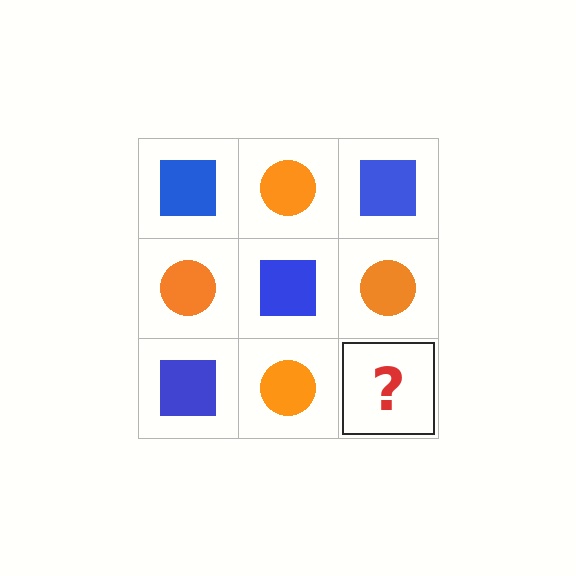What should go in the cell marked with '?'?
The missing cell should contain a blue square.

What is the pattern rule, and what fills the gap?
The rule is that it alternates blue square and orange circle in a checkerboard pattern. The gap should be filled with a blue square.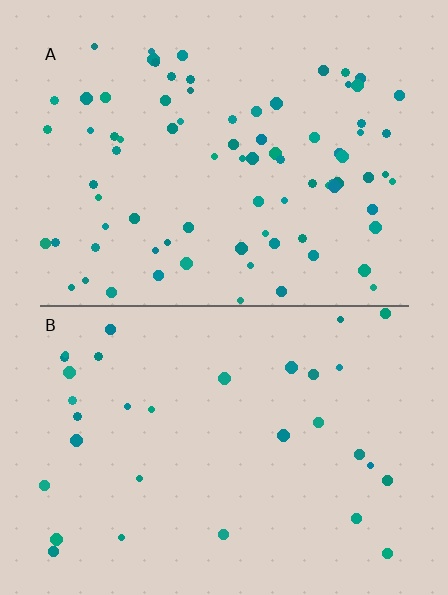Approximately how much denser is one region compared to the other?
Approximately 2.5× — region A over region B.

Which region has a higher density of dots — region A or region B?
A (the top).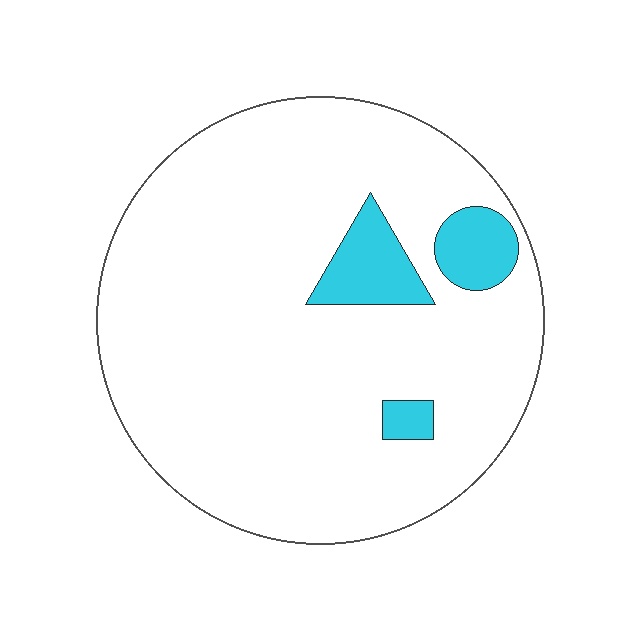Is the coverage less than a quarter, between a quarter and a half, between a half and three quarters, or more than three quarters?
Less than a quarter.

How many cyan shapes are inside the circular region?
3.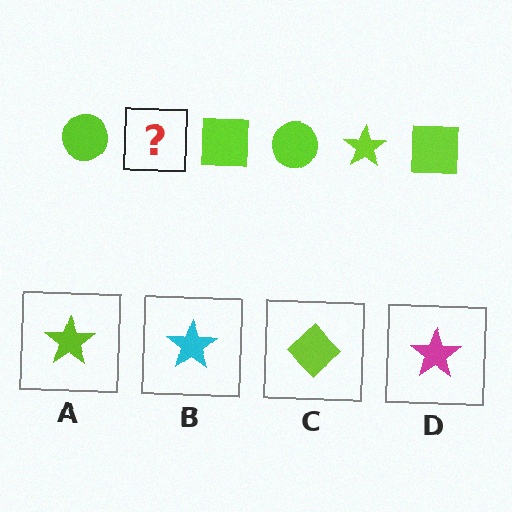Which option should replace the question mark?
Option A.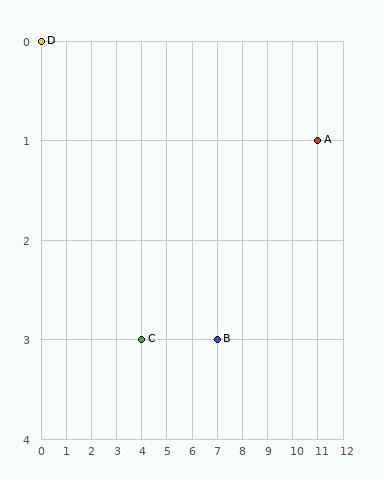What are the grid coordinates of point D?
Point D is at grid coordinates (0, 0).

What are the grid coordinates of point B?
Point B is at grid coordinates (7, 3).